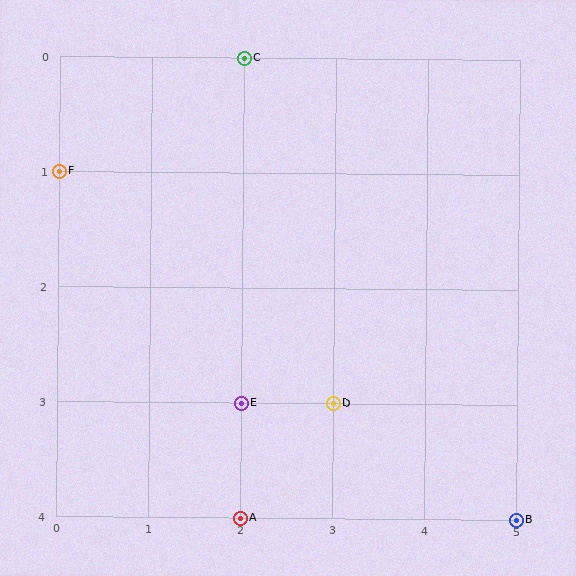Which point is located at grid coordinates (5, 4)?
Point B is at (5, 4).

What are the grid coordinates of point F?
Point F is at grid coordinates (0, 1).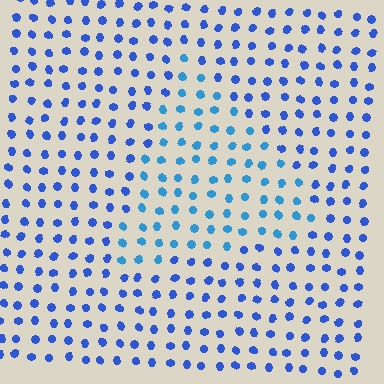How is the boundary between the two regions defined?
The boundary is defined purely by a slight shift in hue (about 24 degrees). Spacing, size, and orientation are identical on both sides.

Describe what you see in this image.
The image is filled with small blue elements in a uniform arrangement. A triangle-shaped region is visible where the elements are tinted to a slightly different hue, forming a subtle color boundary.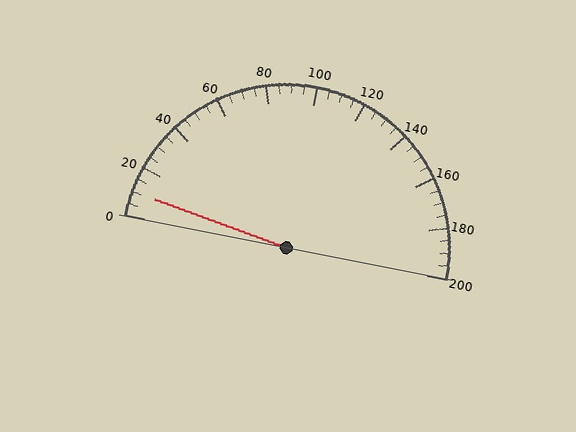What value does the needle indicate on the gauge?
The needle indicates approximately 10.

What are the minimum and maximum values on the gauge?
The gauge ranges from 0 to 200.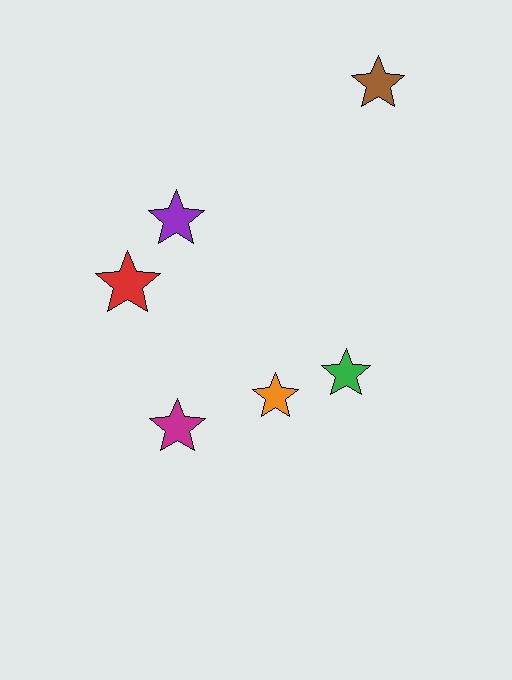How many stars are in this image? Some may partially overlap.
There are 6 stars.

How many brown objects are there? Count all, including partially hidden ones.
There is 1 brown object.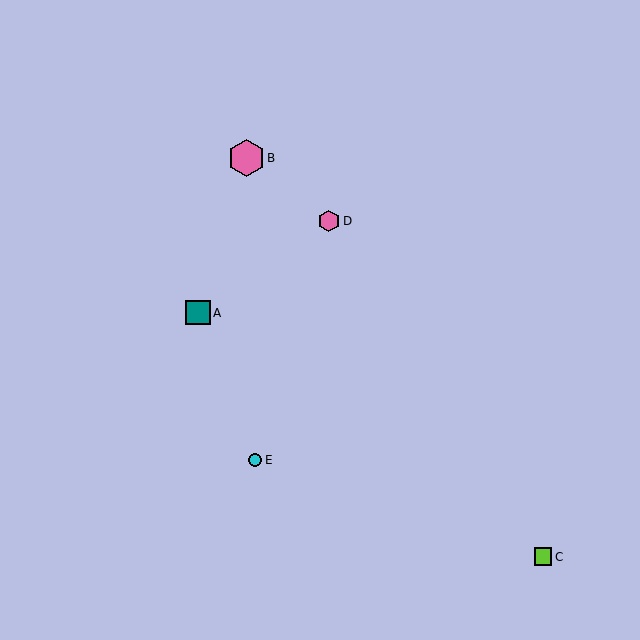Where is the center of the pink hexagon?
The center of the pink hexagon is at (246, 158).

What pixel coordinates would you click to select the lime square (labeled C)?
Click at (543, 557) to select the lime square C.